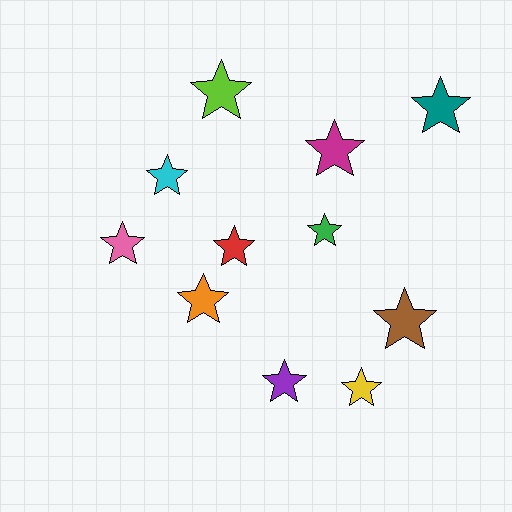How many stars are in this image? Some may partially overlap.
There are 11 stars.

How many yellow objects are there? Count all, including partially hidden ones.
There is 1 yellow object.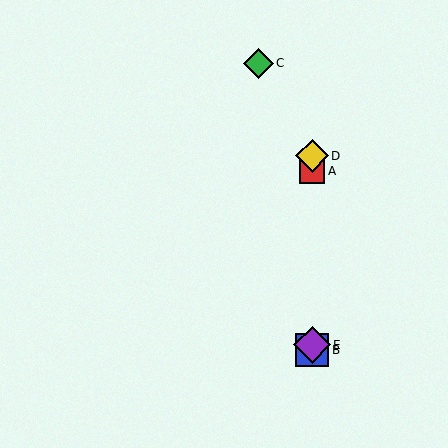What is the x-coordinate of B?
Object B is at x≈312.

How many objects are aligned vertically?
4 objects (A, B, D, E) are aligned vertically.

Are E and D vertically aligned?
Yes, both are at x≈312.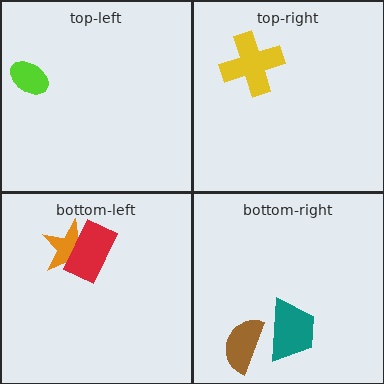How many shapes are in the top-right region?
1.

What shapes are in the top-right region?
The yellow cross.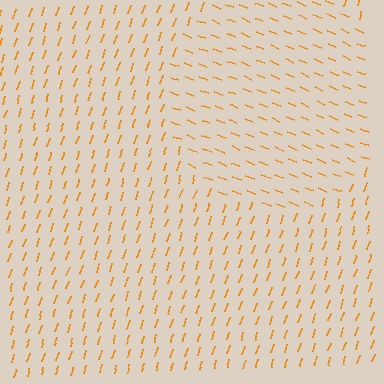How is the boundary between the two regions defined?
The boundary is defined purely by a change in line orientation (approximately 85 degrees difference). All lines are the same color and thickness.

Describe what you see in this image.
The image is filled with small orange line segments. A circle region in the image has lines oriented differently from the surrounding lines, creating a visible texture boundary.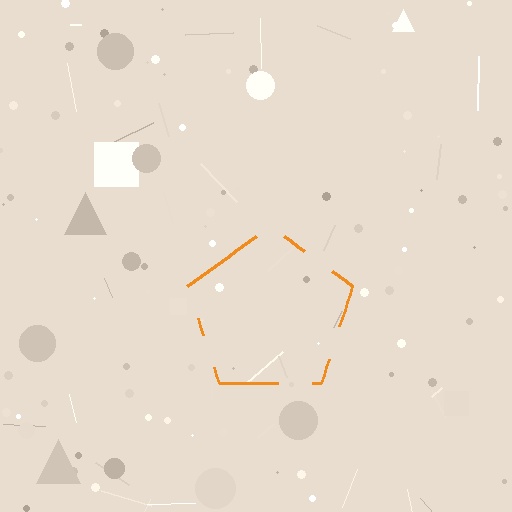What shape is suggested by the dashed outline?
The dashed outline suggests a pentagon.